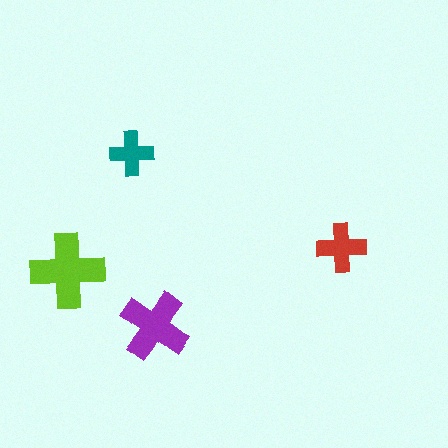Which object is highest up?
The teal cross is topmost.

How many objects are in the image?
There are 4 objects in the image.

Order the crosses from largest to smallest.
the lime one, the purple one, the red one, the teal one.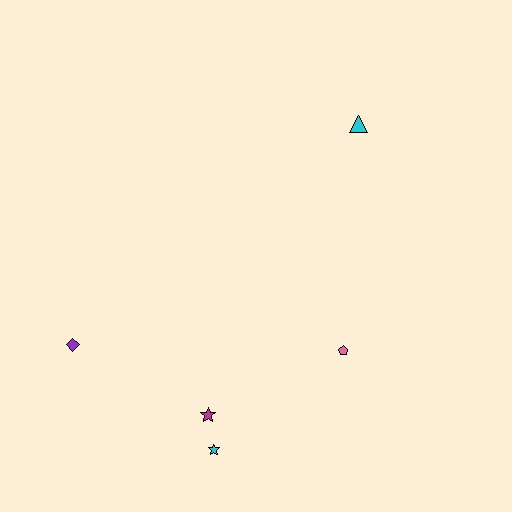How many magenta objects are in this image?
There is 1 magenta object.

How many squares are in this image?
There are no squares.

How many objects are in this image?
There are 5 objects.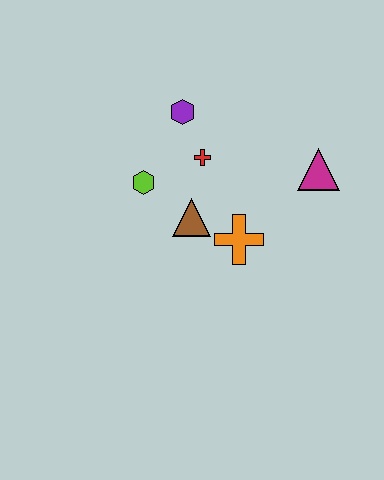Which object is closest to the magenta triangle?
The orange cross is closest to the magenta triangle.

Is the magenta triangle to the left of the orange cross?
No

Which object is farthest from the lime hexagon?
The magenta triangle is farthest from the lime hexagon.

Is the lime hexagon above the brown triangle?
Yes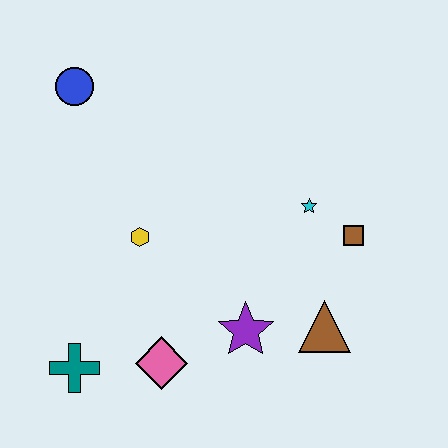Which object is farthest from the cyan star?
The teal cross is farthest from the cyan star.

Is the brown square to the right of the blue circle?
Yes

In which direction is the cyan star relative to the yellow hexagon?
The cyan star is to the right of the yellow hexagon.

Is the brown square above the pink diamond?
Yes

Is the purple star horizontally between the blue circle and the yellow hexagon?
No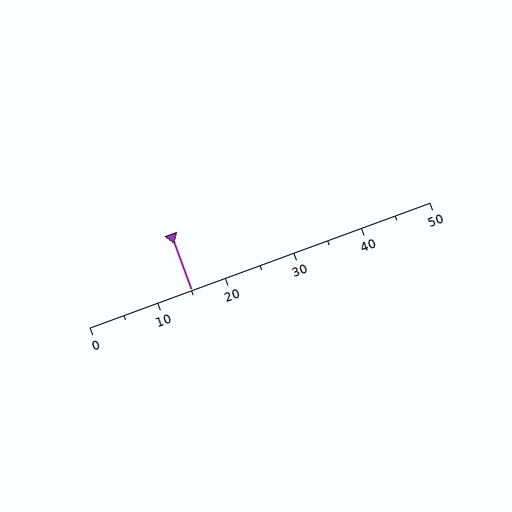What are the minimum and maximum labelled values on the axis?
The axis runs from 0 to 50.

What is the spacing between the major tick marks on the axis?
The major ticks are spaced 10 apart.